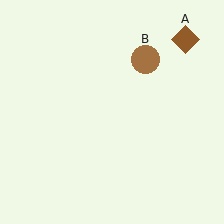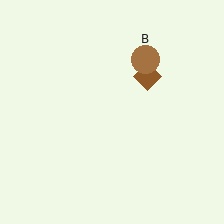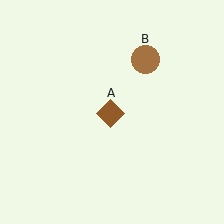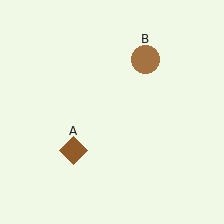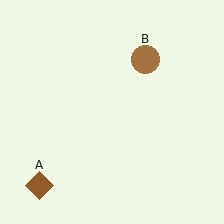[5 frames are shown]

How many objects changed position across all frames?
1 object changed position: brown diamond (object A).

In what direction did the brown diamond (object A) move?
The brown diamond (object A) moved down and to the left.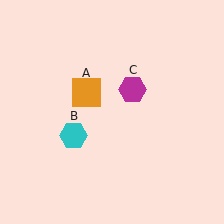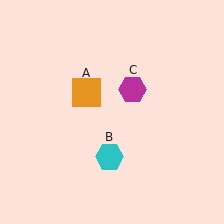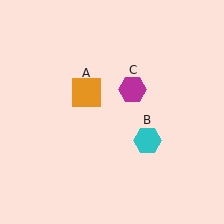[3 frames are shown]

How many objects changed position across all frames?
1 object changed position: cyan hexagon (object B).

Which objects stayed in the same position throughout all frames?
Orange square (object A) and magenta hexagon (object C) remained stationary.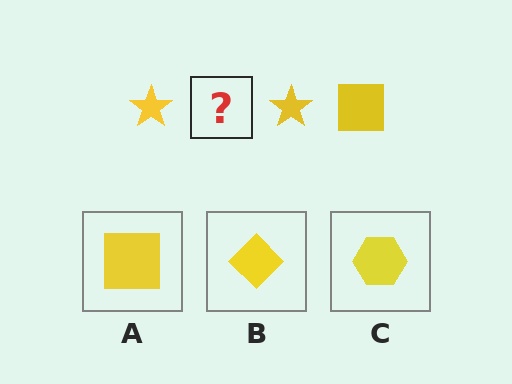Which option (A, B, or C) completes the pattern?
A.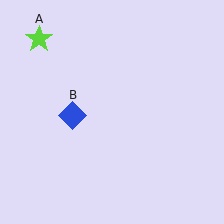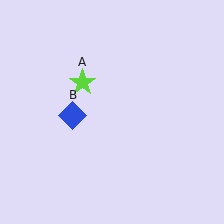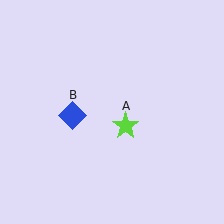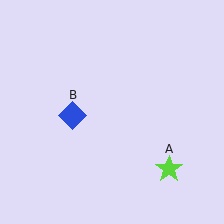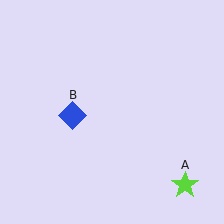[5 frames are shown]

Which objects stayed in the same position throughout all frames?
Blue diamond (object B) remained stationary.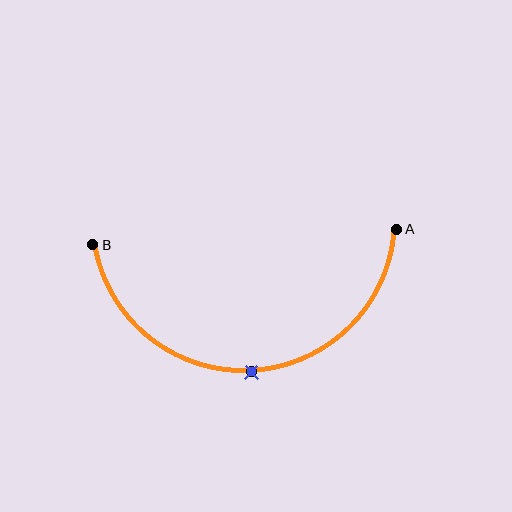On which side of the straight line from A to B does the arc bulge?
The arc bulges below the straight line connecting A and B.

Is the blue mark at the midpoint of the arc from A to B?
Yes. The blue mark lies on the arc at equal arc-length from both A and B — it is the arc midpoint.